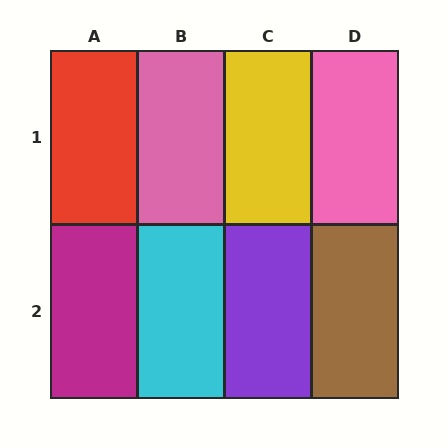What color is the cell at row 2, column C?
Purple.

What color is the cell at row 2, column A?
Magenta.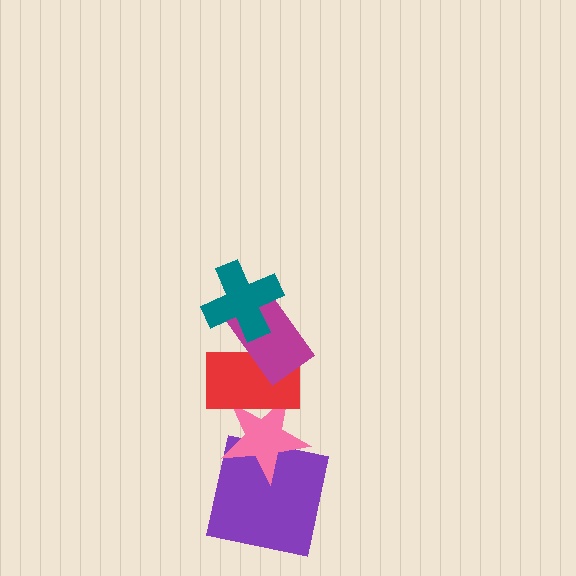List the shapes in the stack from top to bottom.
From top to bottom: the teal cross, the magenta rectangle, the red rectangle, the pink star, the purple square.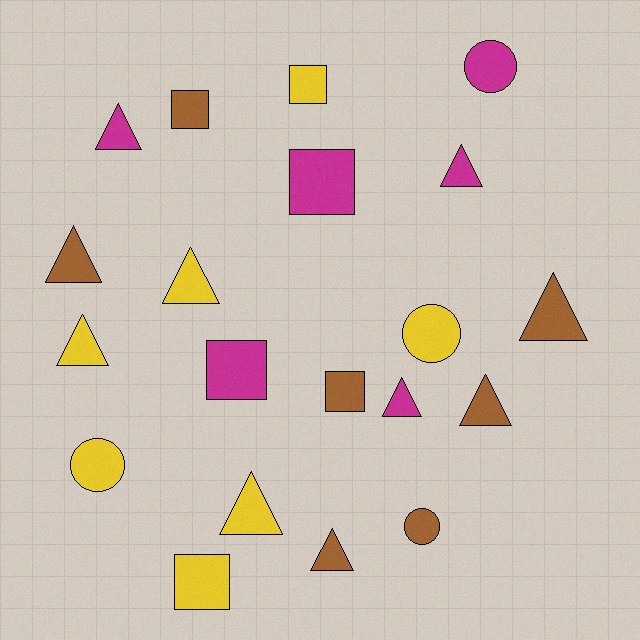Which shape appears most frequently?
Triangle, with 10 objects.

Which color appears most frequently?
Yellow, with 7 objects.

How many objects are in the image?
There are 20 objects.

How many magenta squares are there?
There are 2 magenta squares.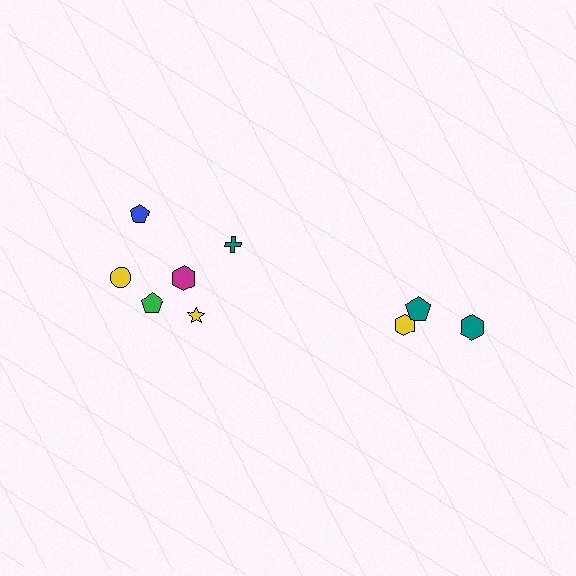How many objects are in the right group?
There are 3 objects.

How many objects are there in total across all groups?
There are 9 objects.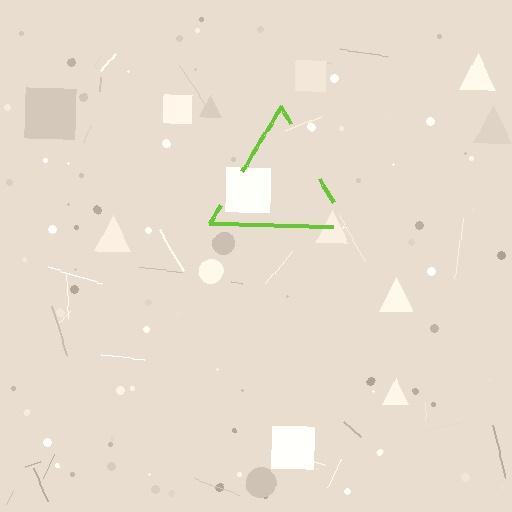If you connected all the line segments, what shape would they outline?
They would outline a triangle.